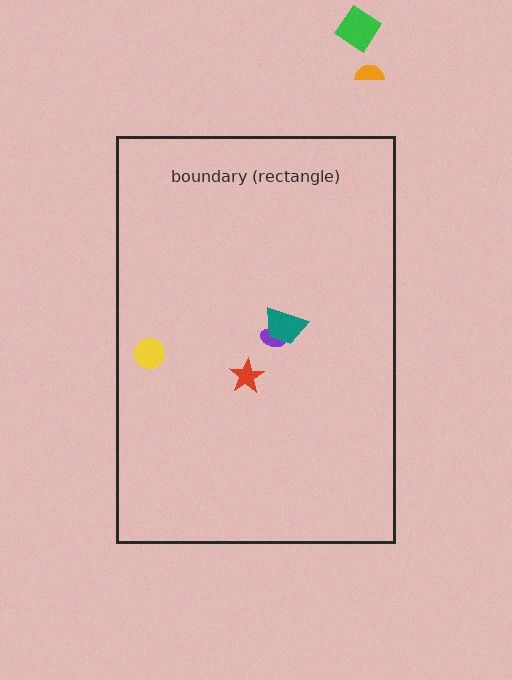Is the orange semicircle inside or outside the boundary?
Outside.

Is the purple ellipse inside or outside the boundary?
Inside.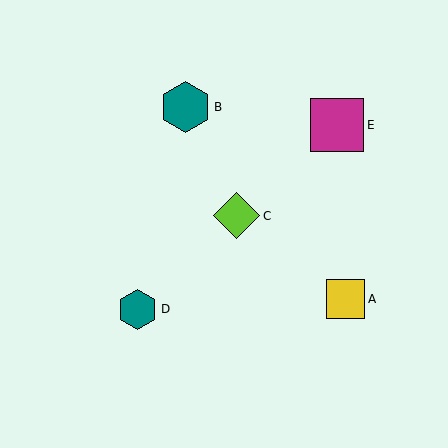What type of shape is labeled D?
Shape D is a teal hexagon.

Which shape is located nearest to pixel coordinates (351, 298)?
The yellow square (labeled A) at (346, 299) is nearest to that location.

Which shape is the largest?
The magenta square (labeled E) is the largest.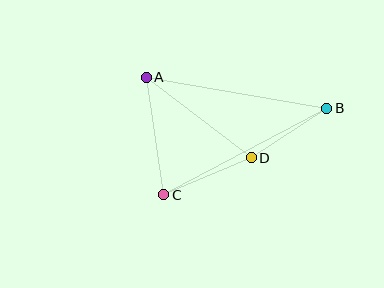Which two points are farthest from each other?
Points B and C are farthest from each other.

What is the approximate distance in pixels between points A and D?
The distance between A and D is approximately 132 pixels.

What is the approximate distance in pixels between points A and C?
The distance between A and C is approximately 119 pixels.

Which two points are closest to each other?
Points B and D are closest to each other.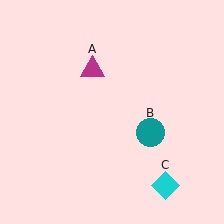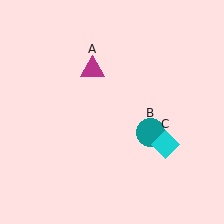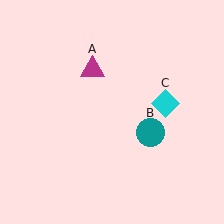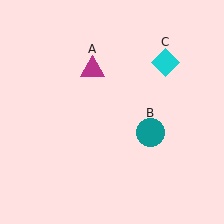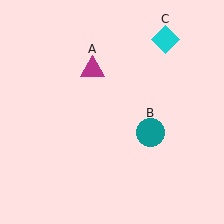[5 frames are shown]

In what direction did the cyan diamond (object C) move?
The cyan diamond (object C) moved up.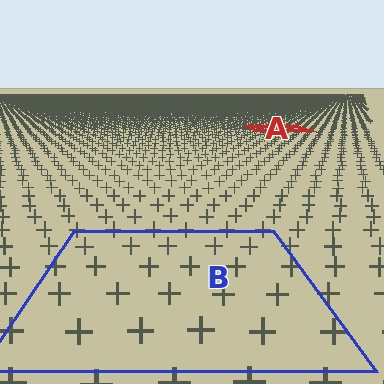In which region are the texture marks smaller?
The texture marks are smaller in region A, because it is farther away.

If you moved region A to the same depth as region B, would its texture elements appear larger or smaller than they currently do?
They would appear larger. At a closer depth, the same texture elements are projected at a bigger on-screen size.